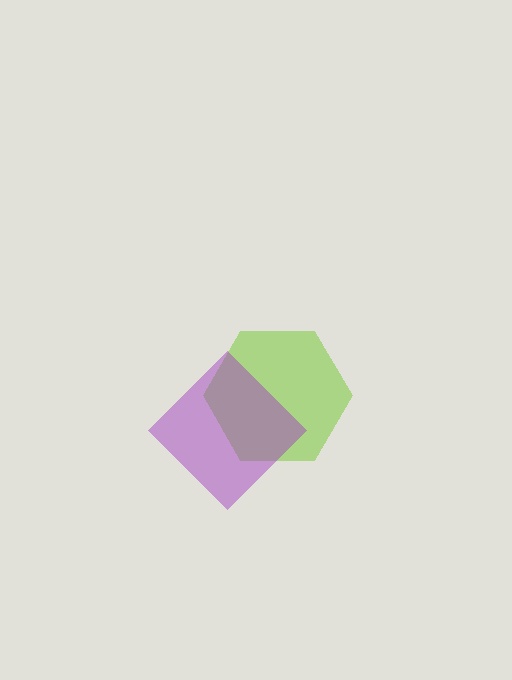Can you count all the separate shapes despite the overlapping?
Yes, there are 2 separate shapes.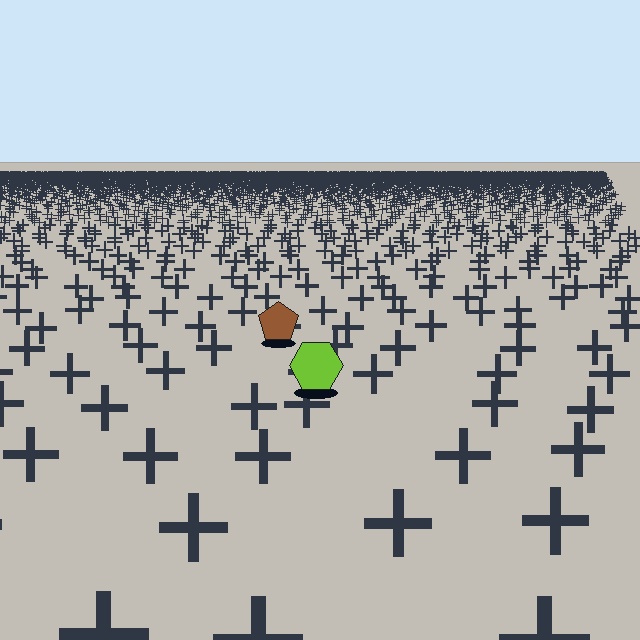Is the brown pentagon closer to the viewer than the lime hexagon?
No. The lime hexagon is closer — you can tell from the texture gradient: the ground texture is coarser near it.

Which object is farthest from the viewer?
The brown pentagon is farthest from the viewer. It appears smaller and the ground texture around it is denser.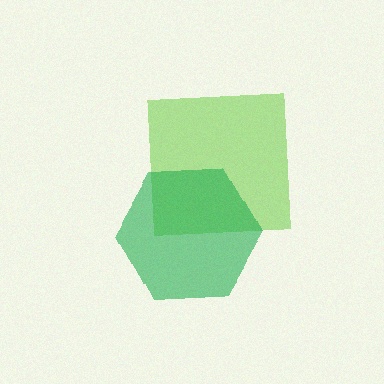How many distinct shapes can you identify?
There are 2 distinct shapes: a lime square, a green hexagon.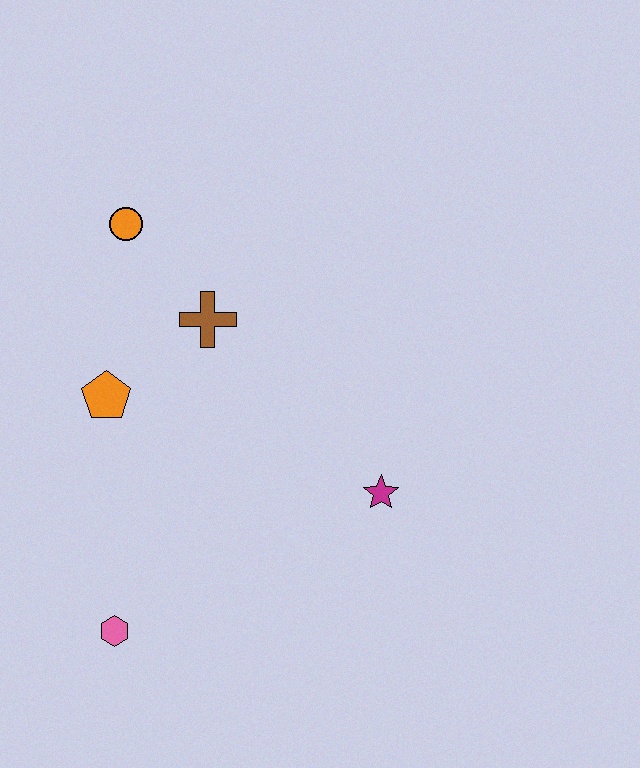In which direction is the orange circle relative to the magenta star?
The orange circle is above the magenta star.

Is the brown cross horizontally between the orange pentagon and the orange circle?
No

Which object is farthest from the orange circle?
The pink hexagon is farthest from the orange circle.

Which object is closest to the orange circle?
The brown cross is closest to the orange circle.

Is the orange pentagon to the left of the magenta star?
Yes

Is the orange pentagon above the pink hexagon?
Yes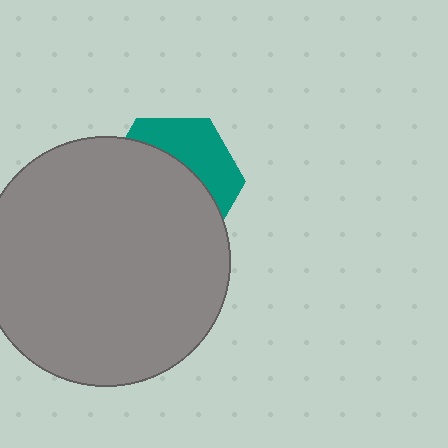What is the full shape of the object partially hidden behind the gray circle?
The partially hidden object is a teal hexagon.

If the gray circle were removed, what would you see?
You would see the complete teal hexagon.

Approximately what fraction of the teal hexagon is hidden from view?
Roughly 64% of the teal hexagon is hidden behind the gray circle.